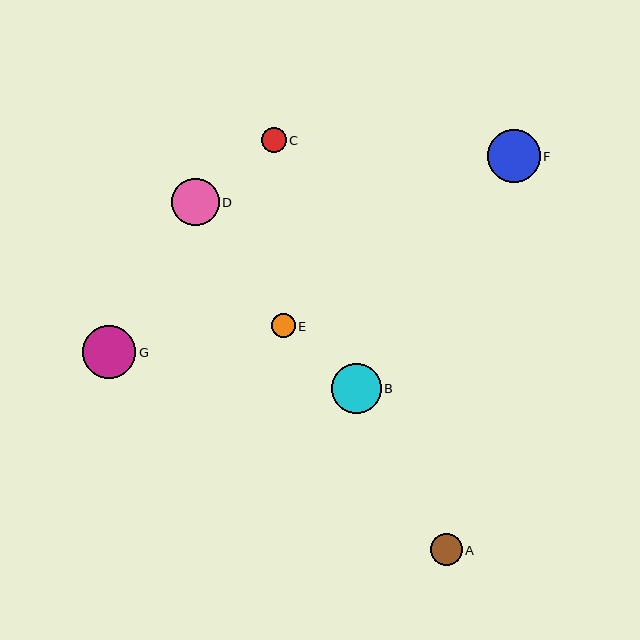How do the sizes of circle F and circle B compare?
Circle F and circle B are approximately the same size.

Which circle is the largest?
Circle F is the largest with a size of approximately 53 pixels.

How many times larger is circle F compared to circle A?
Circle F is approximately 1.7 times the size of circle A.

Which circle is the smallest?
Circle E is the smallest with a size of approximately 24 pixels.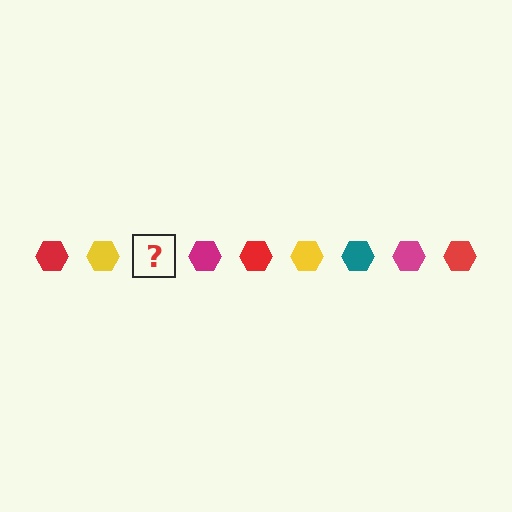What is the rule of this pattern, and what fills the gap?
The rule is that the pattern cycles through red, yellow, teal, magenta hexagons. The gap should be filled with a teal hexagon.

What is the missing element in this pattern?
The missing element is a teal hexagon.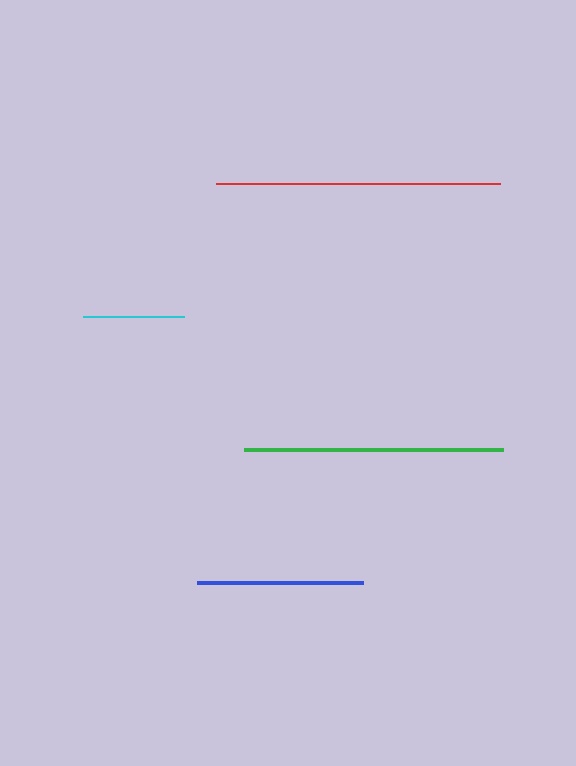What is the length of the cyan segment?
The cyan segment is approximately 101 pixels long.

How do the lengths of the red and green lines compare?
The red and green lines are approximately the same length.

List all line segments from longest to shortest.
From longest to shortest: red, green, blue, cyan.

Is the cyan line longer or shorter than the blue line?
The blue line is longer than the cyan line.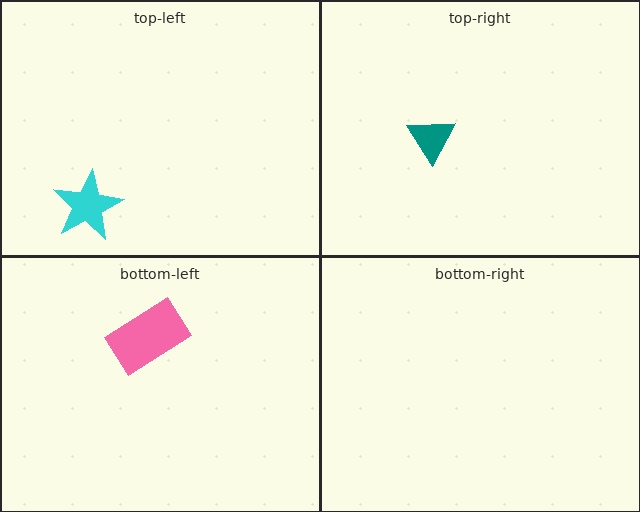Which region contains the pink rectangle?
The bottom-left region.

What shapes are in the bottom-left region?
The pink rectangle.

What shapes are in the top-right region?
The teal triangle.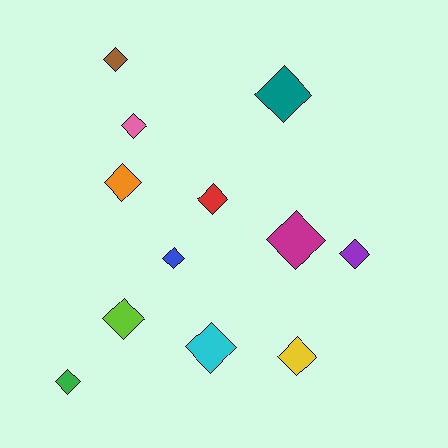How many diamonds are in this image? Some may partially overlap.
There are 12 diamonds.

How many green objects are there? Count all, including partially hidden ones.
There is 1 green object.